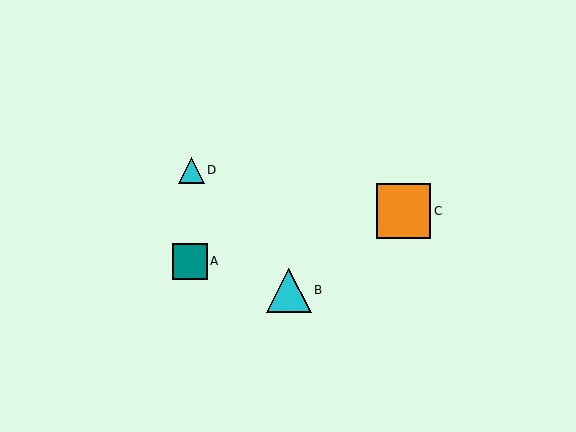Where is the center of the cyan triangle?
The center of the cyan triangle is at (289, 290).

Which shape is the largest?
The orange square (labeled C) is the largest.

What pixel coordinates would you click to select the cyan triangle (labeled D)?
Click at (191, 171) to select the cyan triangle D.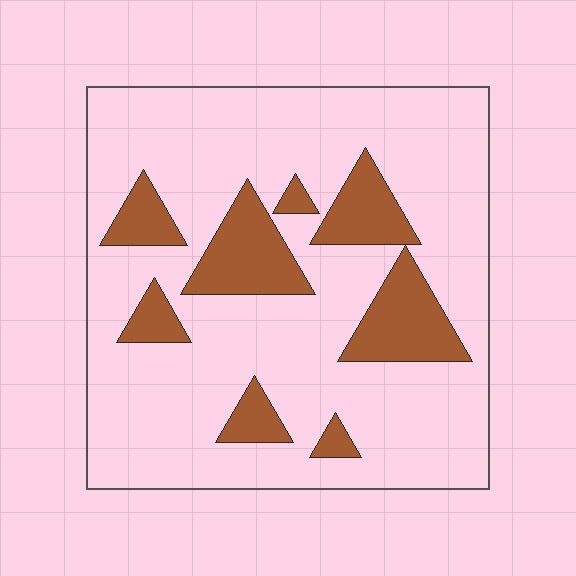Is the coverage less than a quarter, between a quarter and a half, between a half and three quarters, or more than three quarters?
Less than a quarter.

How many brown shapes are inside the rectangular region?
8.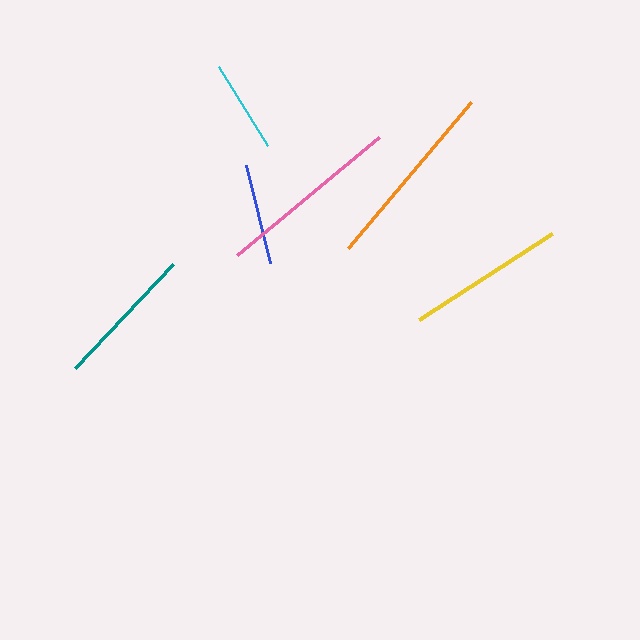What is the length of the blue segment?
The blue segment is approximately 101 pixels long.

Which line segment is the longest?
The orange line is the longest at approximately 191 pixels.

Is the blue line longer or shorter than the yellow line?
The yellow line is longer than the blue line.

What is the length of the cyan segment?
The cyan segment is approximately 93 pixels long.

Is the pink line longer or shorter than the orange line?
The orange line is longer than the pink line.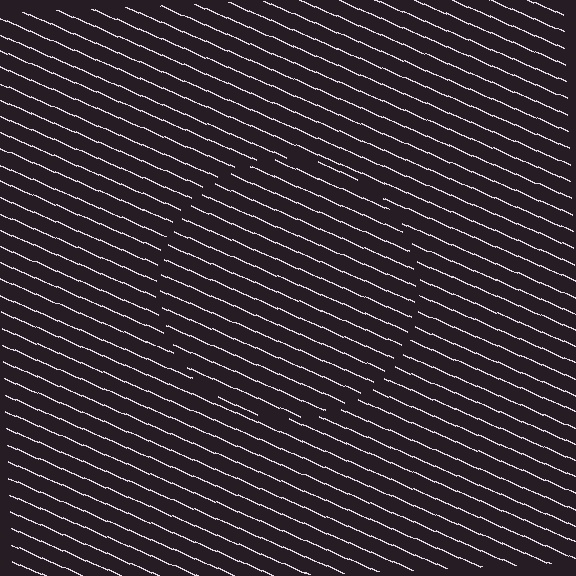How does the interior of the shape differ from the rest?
The interior of the shape contains the same grating, shifted by half a period — the contour is defined by the phase discontinuity where line-ends from the inner and outer gratings abut.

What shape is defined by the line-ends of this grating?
An illusory circle. The interior of the shape contains the same grating, shifted by half a period — the contour is defined by the phase discontinuity where line-ends from the inner and outer gratings abut.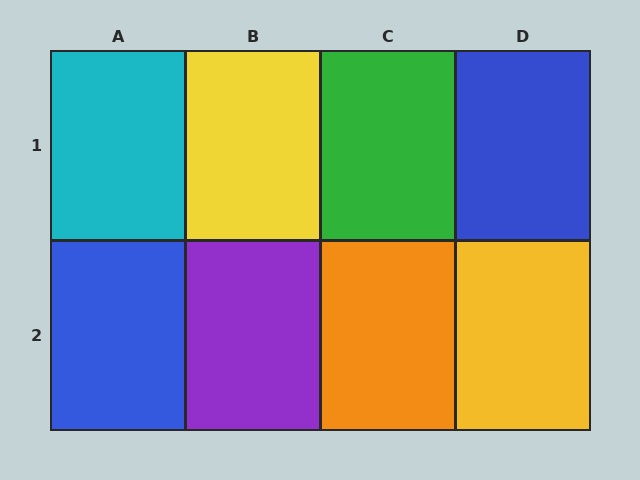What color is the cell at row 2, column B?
Purple.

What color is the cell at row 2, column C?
Orange.